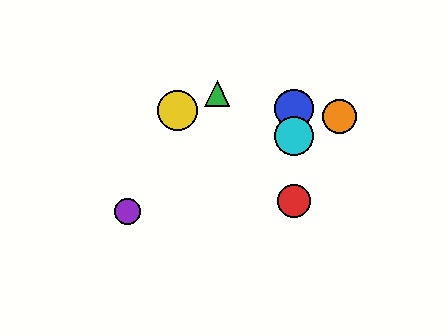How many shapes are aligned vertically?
3 shapes (the red circle, the blue circle, the cyan circle) are aligned vertically.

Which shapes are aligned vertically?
The red circle, the blue circle, the cyan circle are aligned vertically.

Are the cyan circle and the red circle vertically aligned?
Yes, both are at x≈294.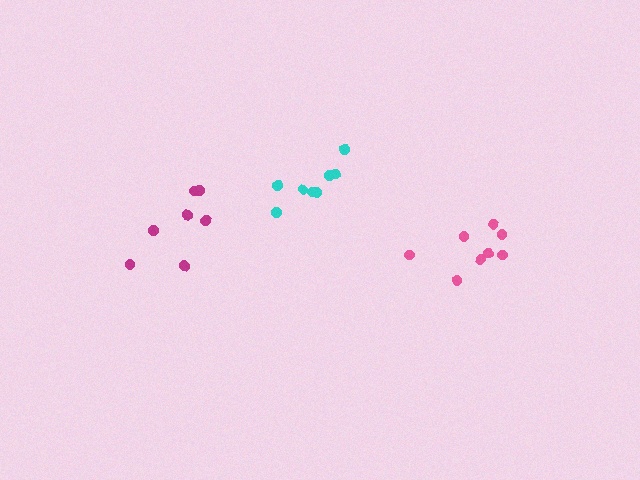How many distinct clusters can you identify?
There are 3 distinct clusters.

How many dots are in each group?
Group 1: 8 dots, Group 2: 8 dots, Group 3: 7 dots (23 total).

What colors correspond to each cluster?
The clusters are colored: cyan, pink, magenta.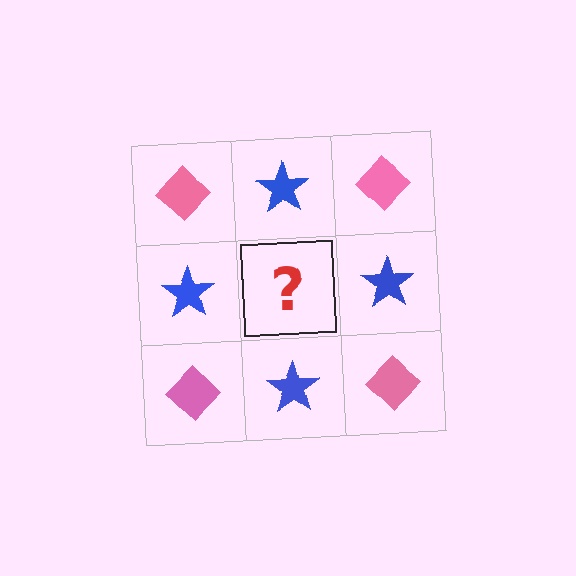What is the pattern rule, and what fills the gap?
The rule is that it alternates pink diamond and blue star in a checkerboard pattern. The gap should be filled with a pink diamond.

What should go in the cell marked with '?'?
The missing cell should contain a pink diamond.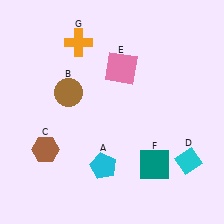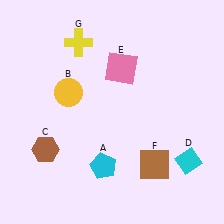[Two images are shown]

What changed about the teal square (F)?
In Image 1, F is teal. In Image 2, it changed to brown.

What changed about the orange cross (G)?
In Image 1, G is orange. In Image 2, it changed to yellow.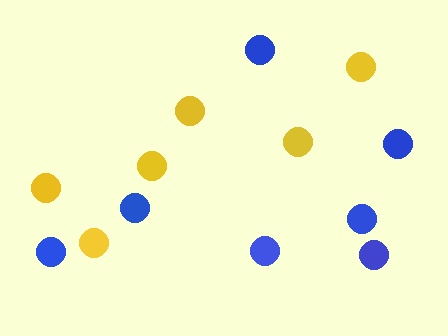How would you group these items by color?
There are 2 groups: one group of yellow circles (6) and one group of blue circles (7).